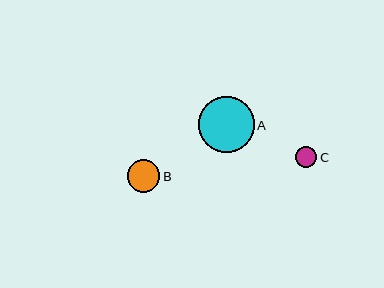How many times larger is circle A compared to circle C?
Circle A is approximately 2.7 times the size of circle C.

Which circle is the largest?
Circle A is the largest with a size of approximately 56 pixels.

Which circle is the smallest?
Circle C is the smallest with a size of approximately 21 pixels.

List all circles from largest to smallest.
From largest to smallest: A, B, C.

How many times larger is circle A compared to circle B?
Circle A is approximately 1.7 times the size of circle B.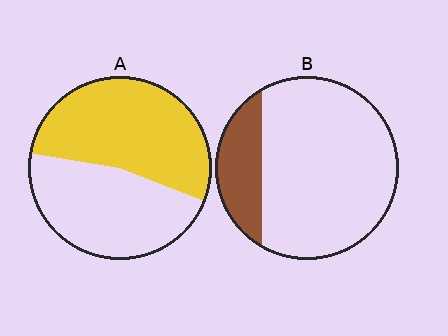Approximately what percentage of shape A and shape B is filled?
A is approximately 55% and B is approximately 20%.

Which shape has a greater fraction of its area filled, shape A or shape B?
Shape A.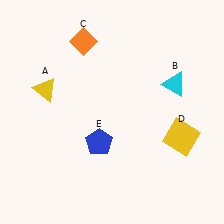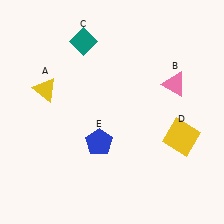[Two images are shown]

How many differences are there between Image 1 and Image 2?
There are 2 differences between the two images.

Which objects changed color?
B changed from cyan to pink. C changed from orange to teal.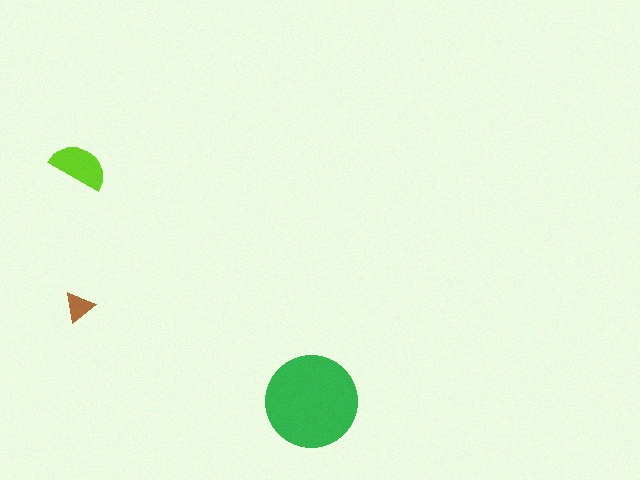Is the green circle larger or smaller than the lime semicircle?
Larger.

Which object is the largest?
The green circle.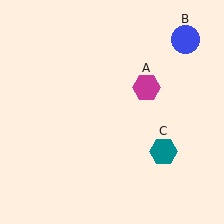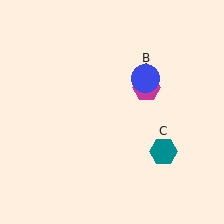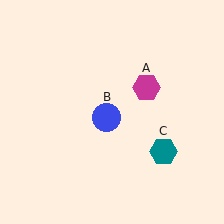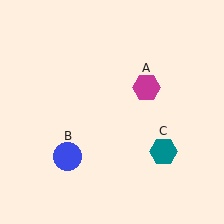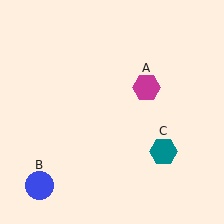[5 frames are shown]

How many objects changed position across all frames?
1 object changed position: blue circle (object B).